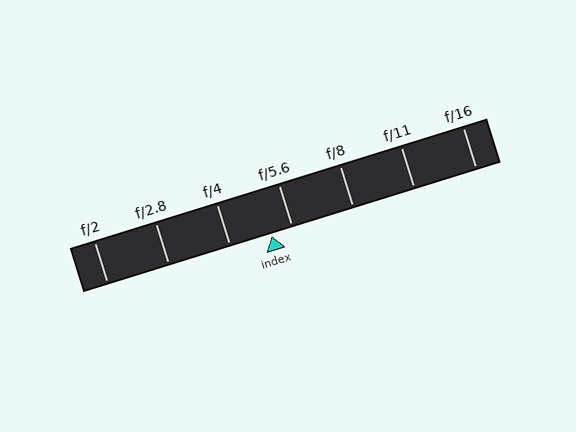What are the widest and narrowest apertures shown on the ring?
The widest aperture shown is f/2 and the narrowest is f/16.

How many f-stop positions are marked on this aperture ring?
There are 7 f-stop positions marked.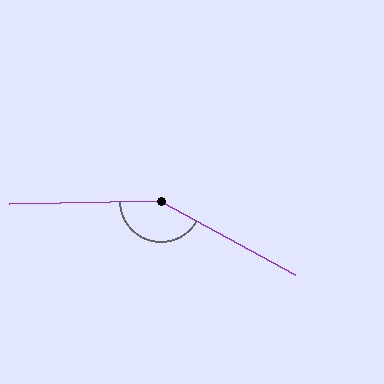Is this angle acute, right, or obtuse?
It is obtuse.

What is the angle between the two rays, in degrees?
Approximately 150 degrees.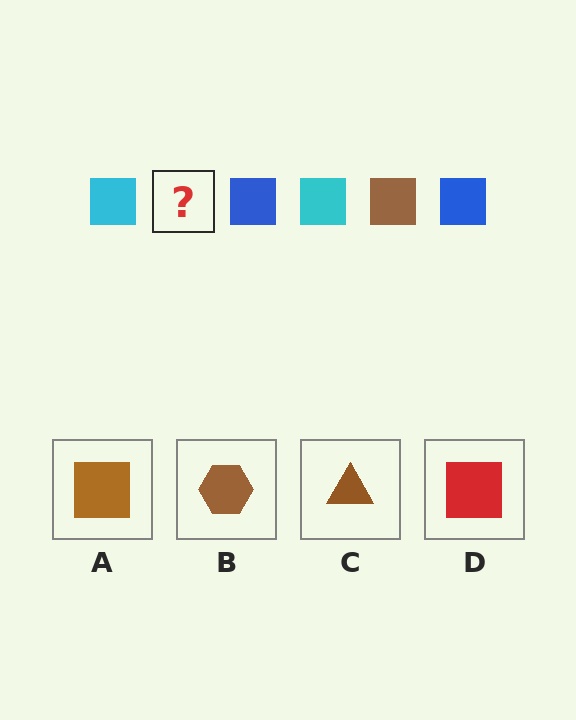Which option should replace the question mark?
Option A.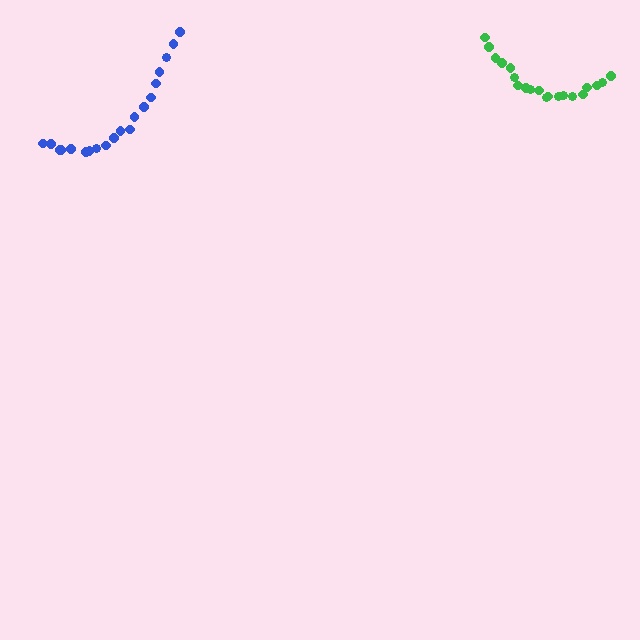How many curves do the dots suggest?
There are 2 distinct paths.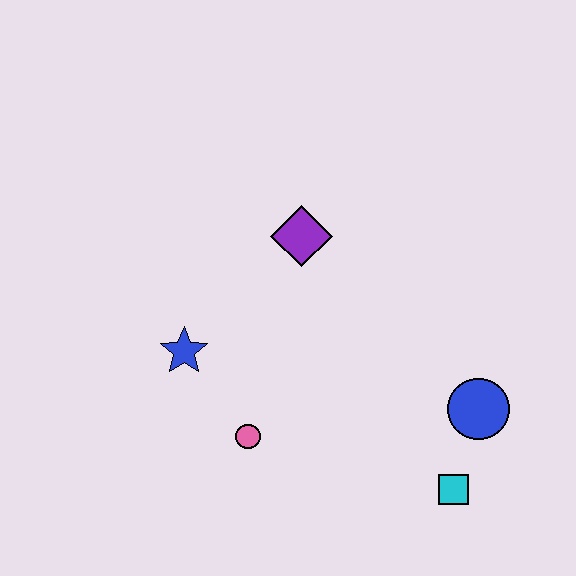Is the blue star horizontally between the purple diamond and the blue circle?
No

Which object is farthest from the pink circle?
The blue circle is farthest from the pink circle.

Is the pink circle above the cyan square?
Yes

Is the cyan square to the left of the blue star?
No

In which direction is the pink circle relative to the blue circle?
The pink circle is to the left of the blue circle.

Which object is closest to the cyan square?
The blue circle is closest to the cyan square.